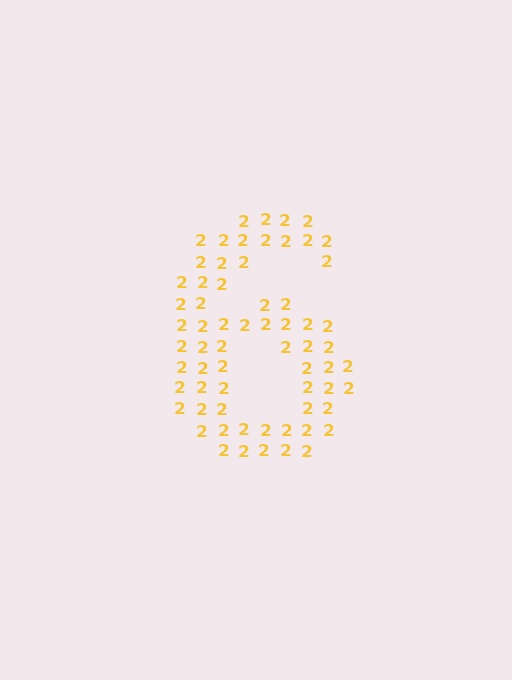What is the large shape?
The large shape is the digit 6.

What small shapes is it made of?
It is made of small digit 2's.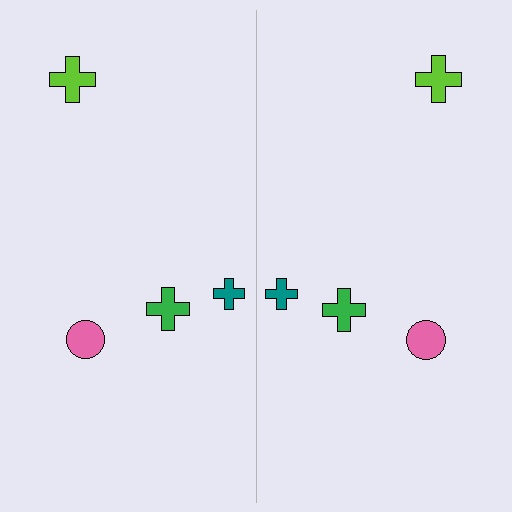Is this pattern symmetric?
Yes, this pattern has bilateral (reflection) symmetry.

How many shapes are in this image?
There are 8 shapes in this image.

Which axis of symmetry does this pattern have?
The pattern has a vertical axis of symmetry running through the center of the image.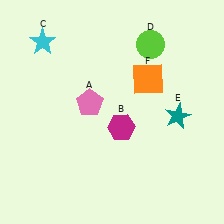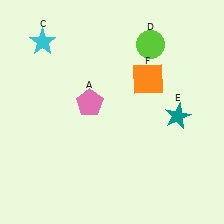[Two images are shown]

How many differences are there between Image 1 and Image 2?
There is 1 difference between the two images.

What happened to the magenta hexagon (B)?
The magenta hexagon (B) was removed in Image 2. It was in the bottom-right area of Image 1.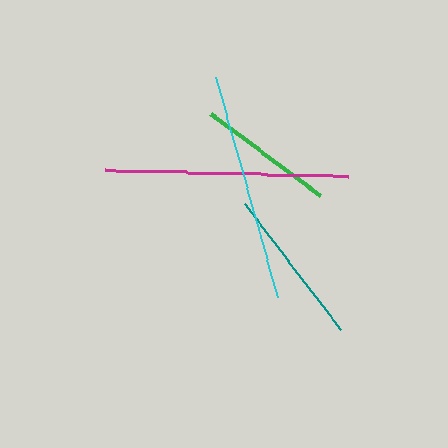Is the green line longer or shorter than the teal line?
The teal line is longer than the green line.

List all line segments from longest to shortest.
From longest to shortest: magenta, cyan, teal, green.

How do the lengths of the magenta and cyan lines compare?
The magenta and cyan lines are approximately the same length.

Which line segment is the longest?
The magenta line is the longest at approximately 243 pixels.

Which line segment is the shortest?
The green line is the shortest at approximately 137 pixels.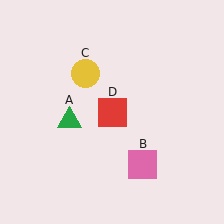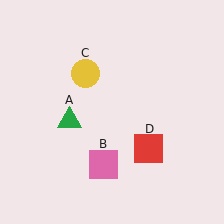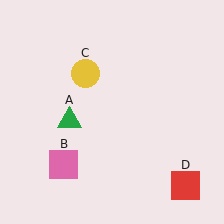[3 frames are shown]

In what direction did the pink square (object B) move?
The pink square (object B) moved left.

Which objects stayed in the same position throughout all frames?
Green triangle (object A) and yellow circle (object C) remained stationary.